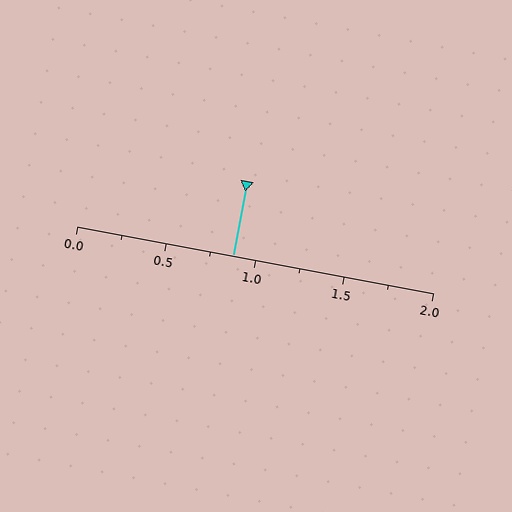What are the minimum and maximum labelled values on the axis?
The axis runs from 0.0 to 2.0.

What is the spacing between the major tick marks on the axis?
The major ticks are spaced 0.5 apart.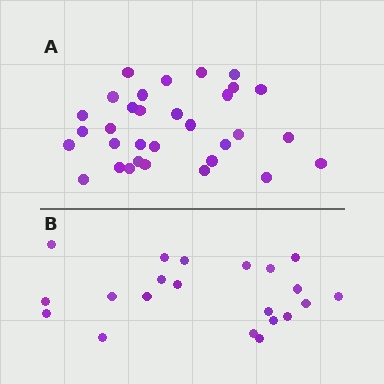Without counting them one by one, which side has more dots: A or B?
Region A (the top region) has more dots.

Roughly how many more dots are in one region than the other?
Region A has roughly 12 or so more dots than region B.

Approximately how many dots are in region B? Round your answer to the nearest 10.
About 20 dots. (The exact count is 21, which rounds to 20.)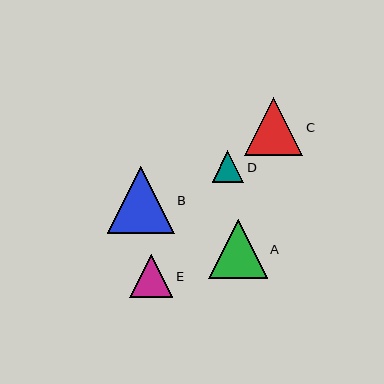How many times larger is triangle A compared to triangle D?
Triangle A is approximately 1.8 times the size of triangle D.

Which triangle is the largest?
Triangle B is the largest with a size of approximately 67 pixels.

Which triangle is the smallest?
Triangle D is the smallest with a size of approximately 32 pixels.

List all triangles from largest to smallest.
From largest to smallest: B, A, C, E, D.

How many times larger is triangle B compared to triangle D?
Triangle B is approximately 2.1 times the size of triangle D.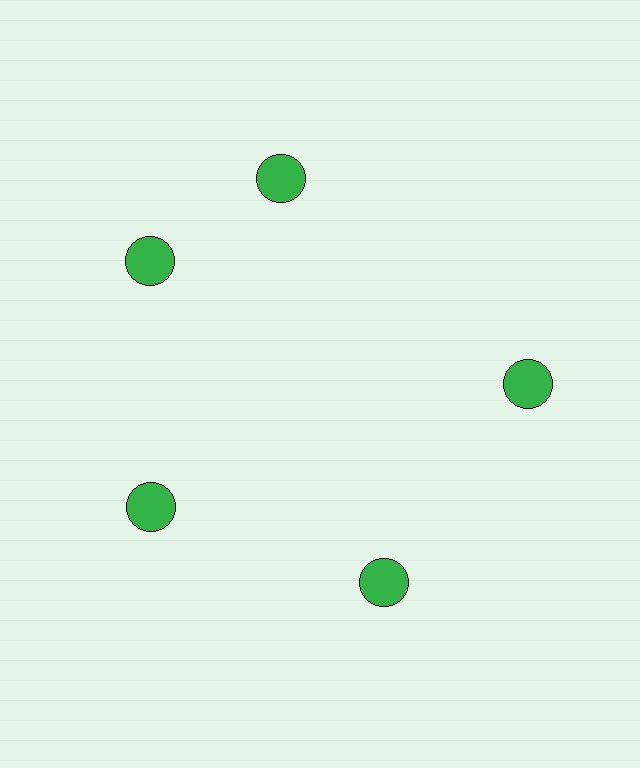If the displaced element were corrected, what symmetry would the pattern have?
It would have 5-fold rotational symmetry — the pattern would map onto itself every 72 degrees.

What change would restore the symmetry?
The symmetry would be restored by rotating it back into even spacing with its neighbors so that all 5 circles sit at equal angles and equal distance from the center.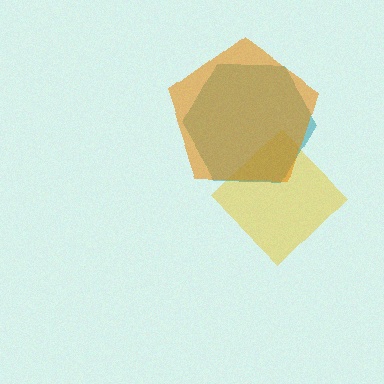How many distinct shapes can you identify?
There are 3 distinct shapes: a yellow diamond, a teal hexagon, an orange pentagon.